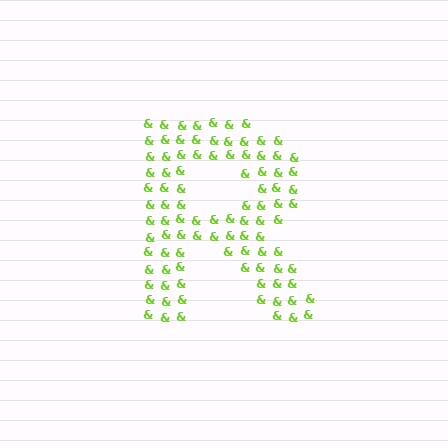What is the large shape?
The large shape is the letter R.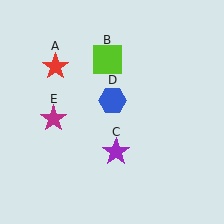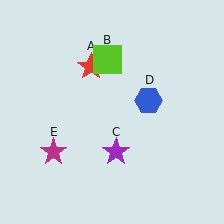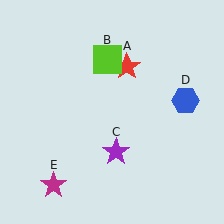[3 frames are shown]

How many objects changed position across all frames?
3 objects changed position: red star (object A), blue hexagon (object D), magenta star (object E).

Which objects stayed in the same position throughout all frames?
Lime square (object B) and purple star (object C) remained stationary.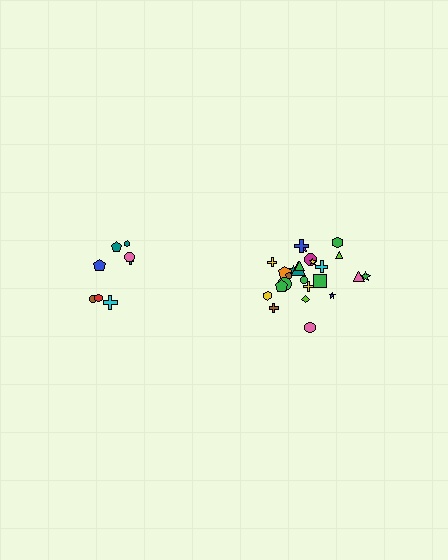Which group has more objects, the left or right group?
The right group.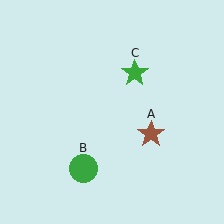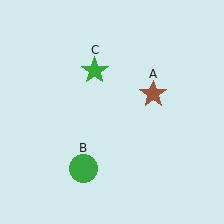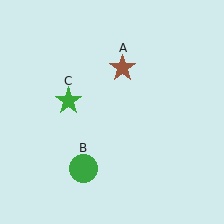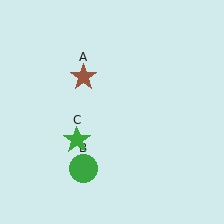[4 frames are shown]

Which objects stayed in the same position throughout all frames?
Green circle (object B) remained stationary.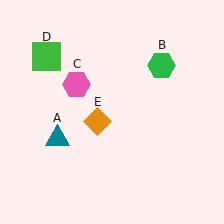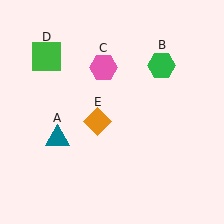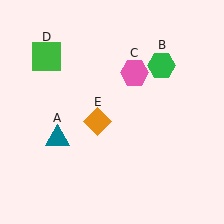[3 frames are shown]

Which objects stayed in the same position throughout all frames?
Teal triangle (object A) and green hexagon (object B) and green square (object D) and orange diamond (object E) remained stationary.